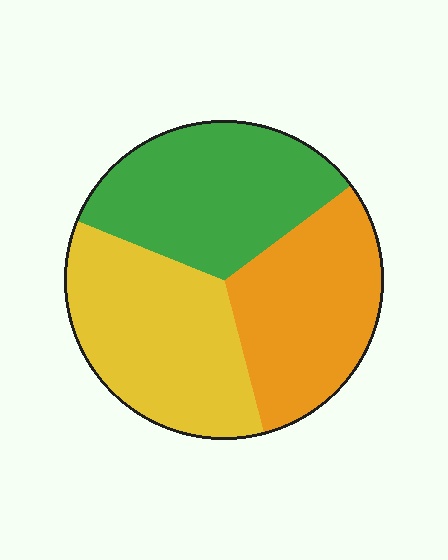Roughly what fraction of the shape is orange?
Orange covers 31% of the shape.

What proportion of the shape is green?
Green takes up about one third (1/3) of the shape.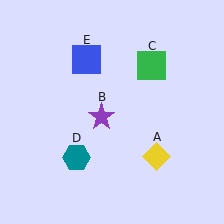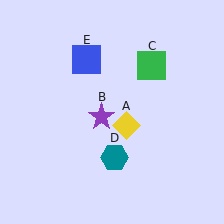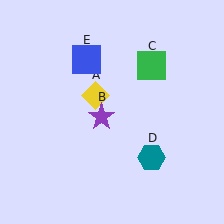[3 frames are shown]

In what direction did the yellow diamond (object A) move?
The yellow diamond (object A) moved up and to the left.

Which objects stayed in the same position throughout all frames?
Purple star (object B) and green square (object C) and blue square (object E) remained stationary.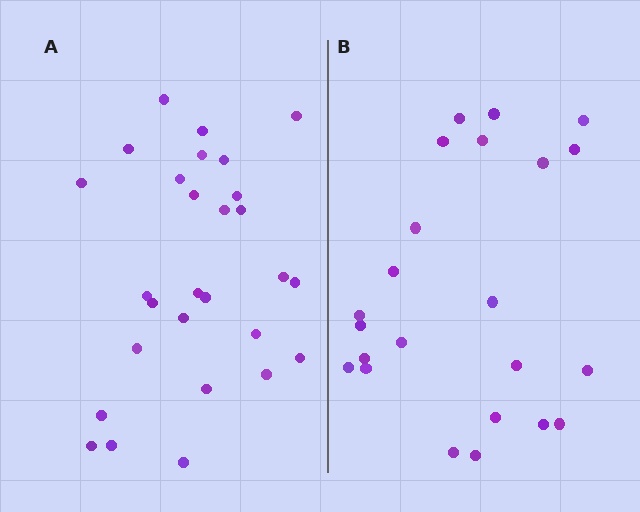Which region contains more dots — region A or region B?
Region A (the left region) has more dots.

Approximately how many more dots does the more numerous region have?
Region A has about 5 more dots than region B.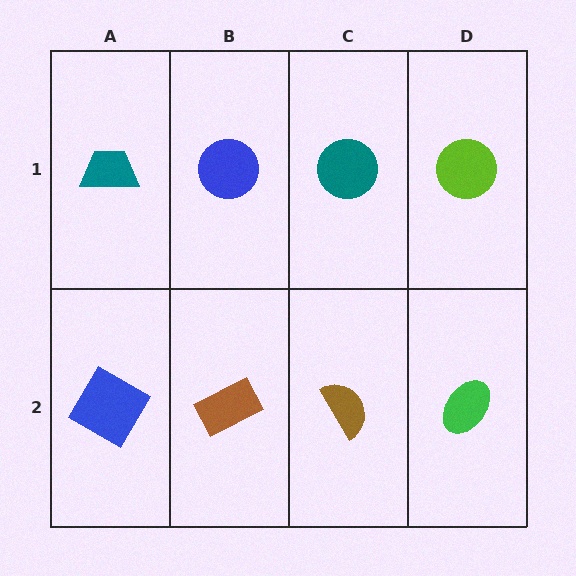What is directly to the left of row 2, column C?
A brown rectangle.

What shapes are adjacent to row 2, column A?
A teal trapezoid (row 1, column A), a brown rectangle (row 2, column B).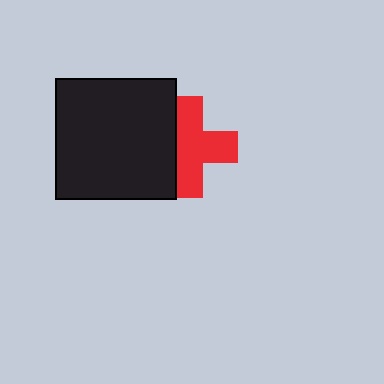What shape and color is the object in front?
The object in front is a black square.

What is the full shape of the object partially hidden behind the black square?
The partially hidden object is a red cross.